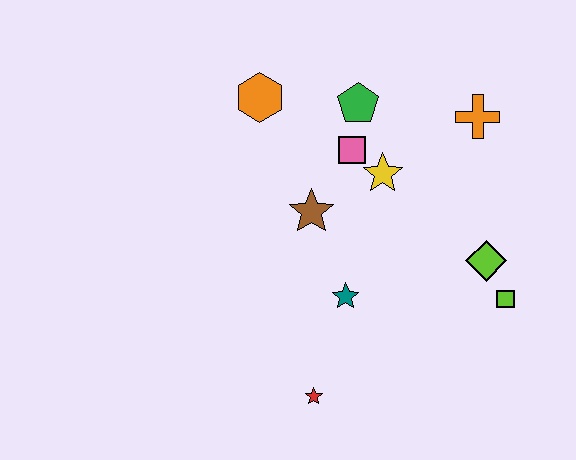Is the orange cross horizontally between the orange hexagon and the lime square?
Yes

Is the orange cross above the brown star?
Yes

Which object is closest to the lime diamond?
The lime square is closest to the lime diamond.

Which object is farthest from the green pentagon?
The red star is farthest from the green pentagon.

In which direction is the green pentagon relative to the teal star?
The green pentagon is above the teal star.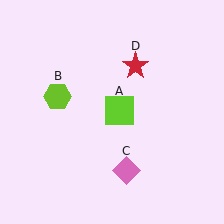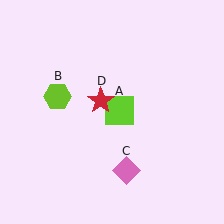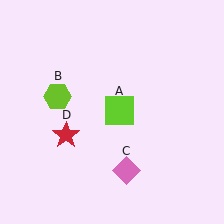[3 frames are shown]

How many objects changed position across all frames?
1 object changed position: red star (object D).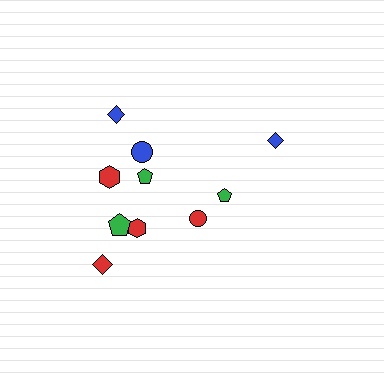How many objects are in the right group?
There are 3 objects.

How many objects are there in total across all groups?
There are 10 objects.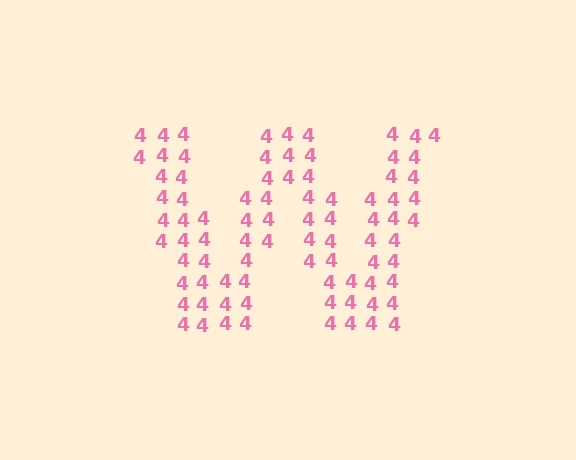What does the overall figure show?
The overall figure shows the letter W.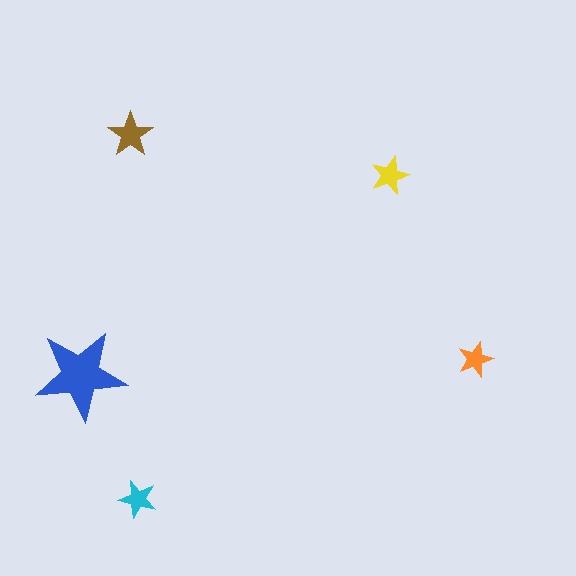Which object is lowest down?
The cyan star is bottommost.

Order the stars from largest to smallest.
the blue one, the brown one, the yellow one, the cyan one, the orange one.